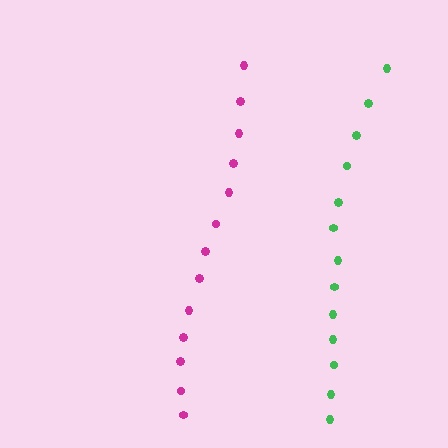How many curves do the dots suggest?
There are 2 distinct paths.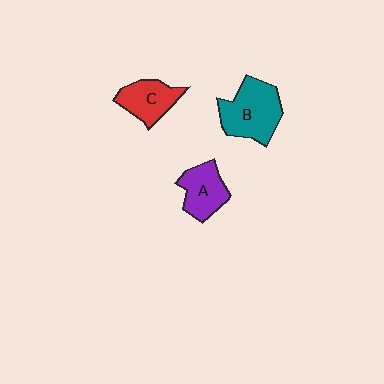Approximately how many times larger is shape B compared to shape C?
Approximately 1.5 times.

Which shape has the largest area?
Shape B (teal).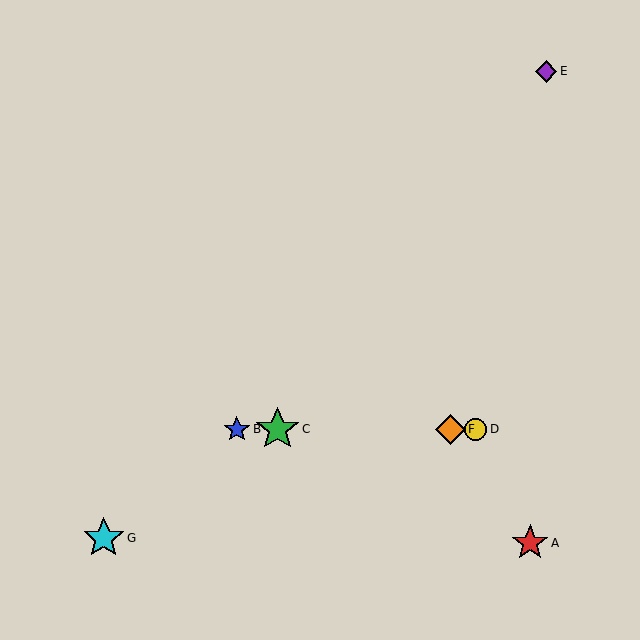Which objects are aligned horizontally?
Objects B, C, D, F are aligned horizontally.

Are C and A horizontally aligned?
No, C is at y≈429 and A is at y≈543.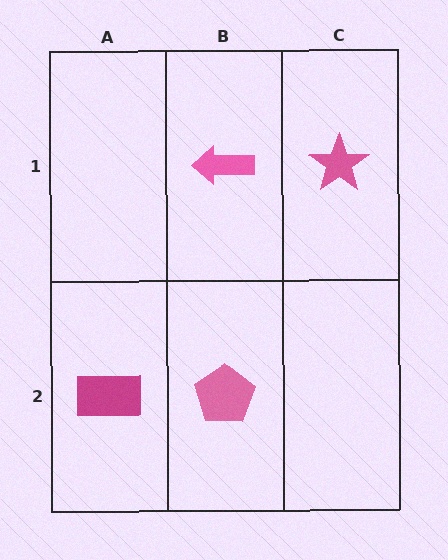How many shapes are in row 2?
2 shapes.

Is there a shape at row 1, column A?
No, that cell is empty.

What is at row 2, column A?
A magenta rectangle.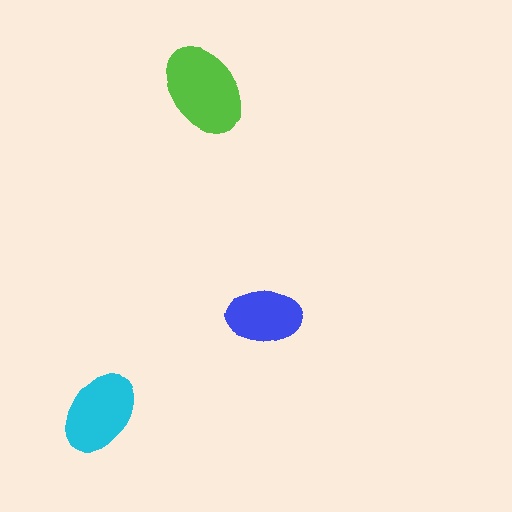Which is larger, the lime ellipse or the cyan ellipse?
The lime one.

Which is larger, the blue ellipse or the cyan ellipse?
The cyan one.